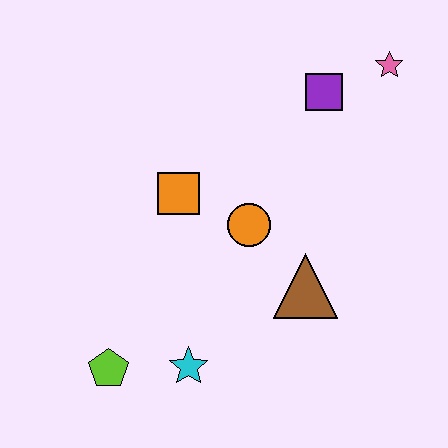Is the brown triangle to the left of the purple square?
Yes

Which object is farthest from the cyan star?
The pink star is farthest from the cyan star.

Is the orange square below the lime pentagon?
No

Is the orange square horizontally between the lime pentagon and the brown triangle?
Yes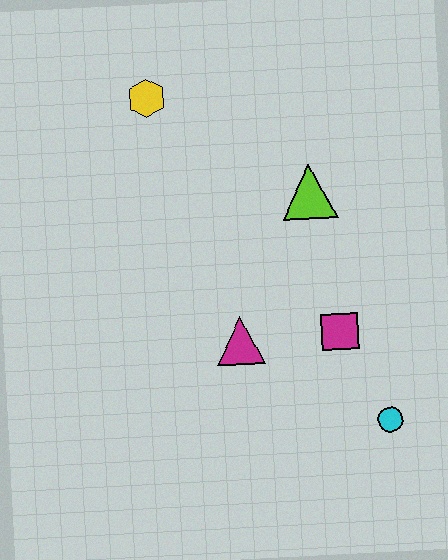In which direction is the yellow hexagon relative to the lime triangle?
The yellow hexagon is to the left of the lime triangle.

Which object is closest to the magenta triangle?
The magenta square is closest to the magenta triangle.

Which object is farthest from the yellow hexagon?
The cyan circle is farthest from the yellow hexagon.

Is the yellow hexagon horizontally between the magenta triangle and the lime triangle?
No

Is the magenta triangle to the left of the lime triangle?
Yes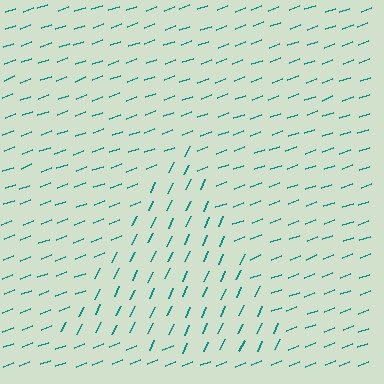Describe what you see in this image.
The image is filled with small teal line segments. A triangle region in the image has lines oriented differently from the surrounding lines, creating a visible texture boundary.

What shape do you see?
I see a triangle.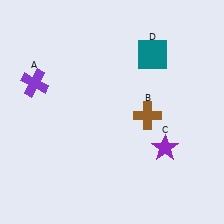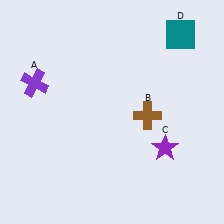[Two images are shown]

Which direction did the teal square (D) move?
The teal square (D) moved right.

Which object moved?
The teal square (D) moved right.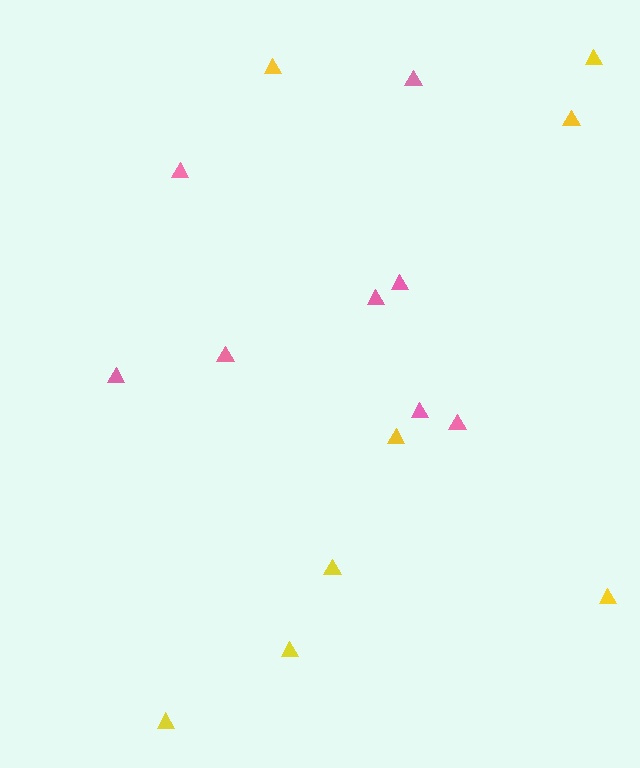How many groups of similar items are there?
There are 2 groups: one group of yellow triangles (8) and one group of pink triangles (8).